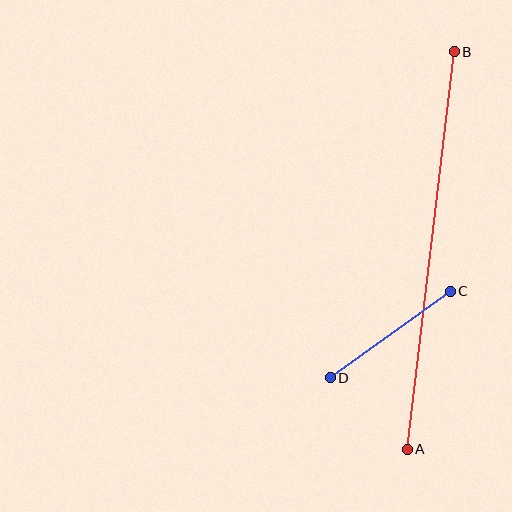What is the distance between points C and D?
The distance is approximately 148 pixels.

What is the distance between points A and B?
The distance is approximately 400 pixels.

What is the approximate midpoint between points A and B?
The midpoint is at approximately (431, 250) pixels.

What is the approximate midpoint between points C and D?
The midpoint is at approximately (390, 334) pixels.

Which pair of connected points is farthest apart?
Points A and B are farthest apart.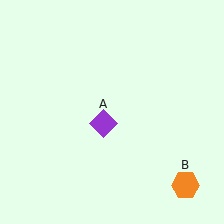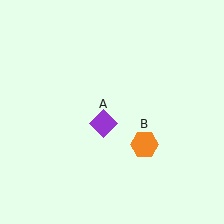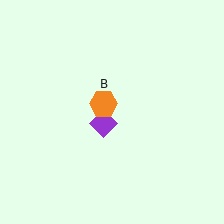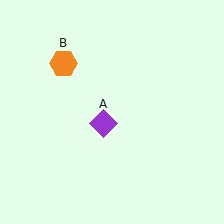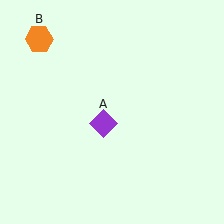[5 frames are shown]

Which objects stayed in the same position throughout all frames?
Purple diamond (object A) remained stationary.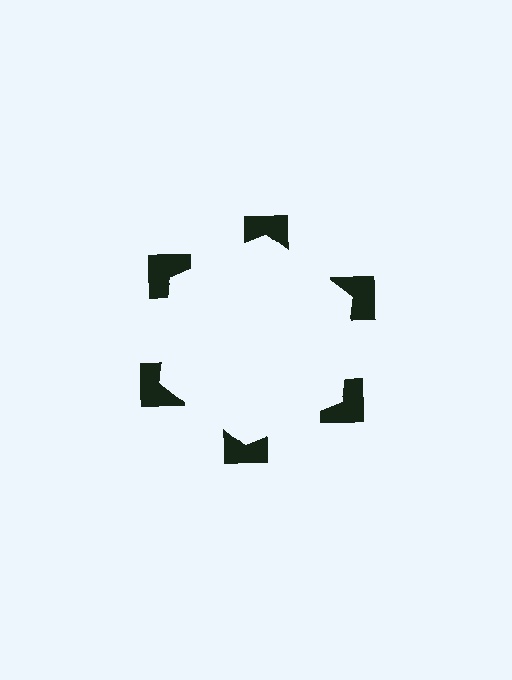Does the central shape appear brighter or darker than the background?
It typically appears slightly brighter than the background, even though no actual brightness change is drawn.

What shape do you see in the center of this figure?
An illusory hexagon — its edges are inferred from the aligned wedge cuts in the notched squares, not physically drawn.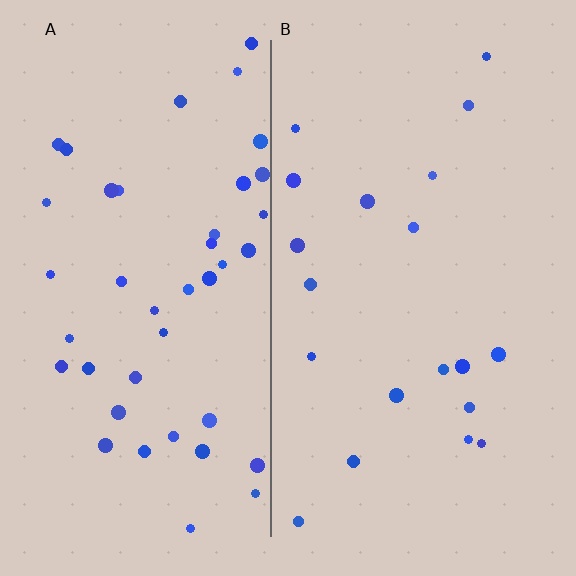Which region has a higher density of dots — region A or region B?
A (the left).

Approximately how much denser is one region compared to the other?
Approximately 2.1× — region A over region B.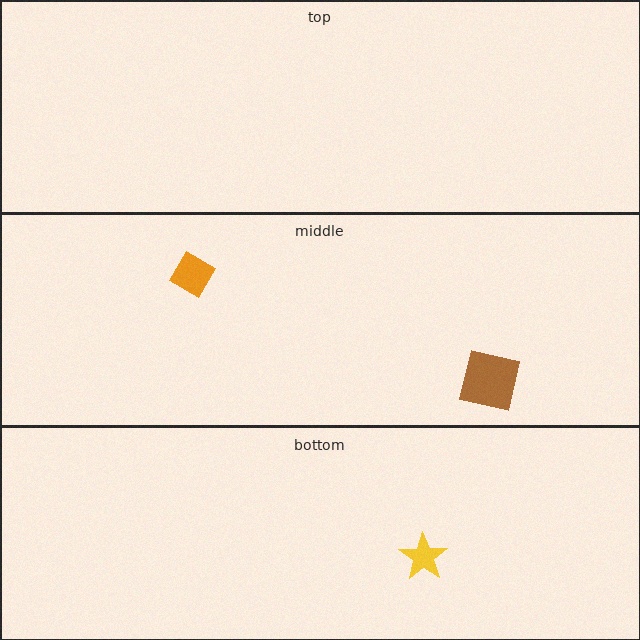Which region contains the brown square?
The middle region.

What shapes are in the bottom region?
The yellow star.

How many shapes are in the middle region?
2.